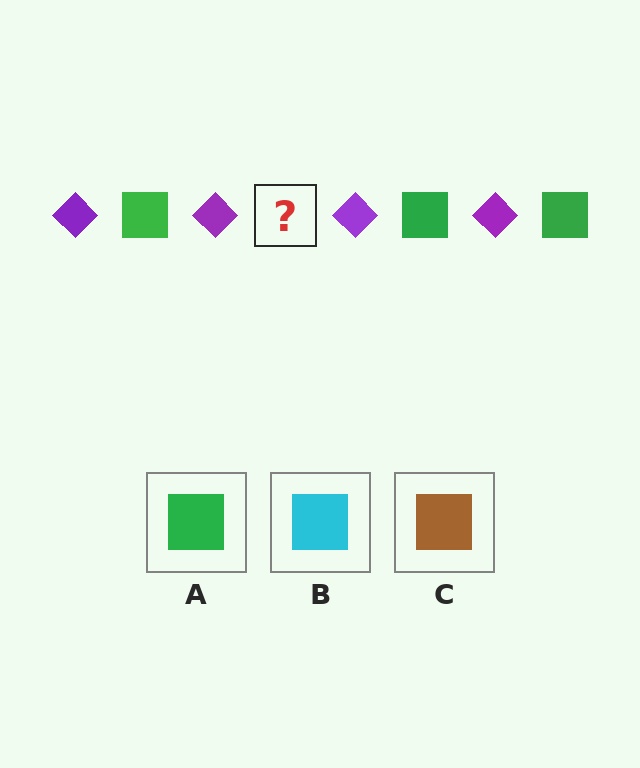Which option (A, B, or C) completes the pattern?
A.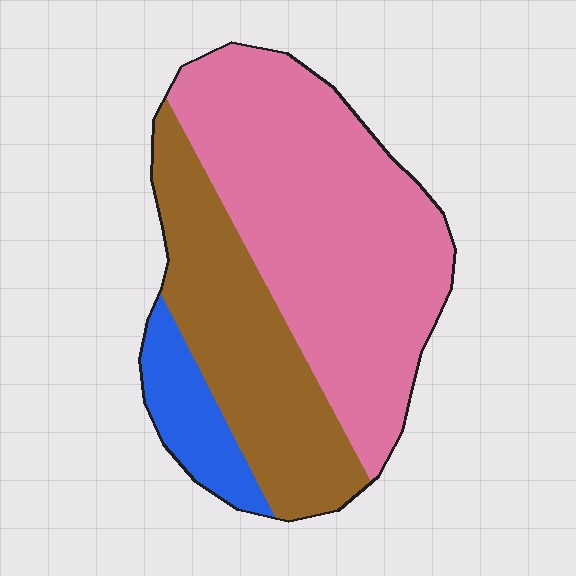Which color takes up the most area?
Pink, at roughly 55%.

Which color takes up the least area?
Blue, at roughly 10%.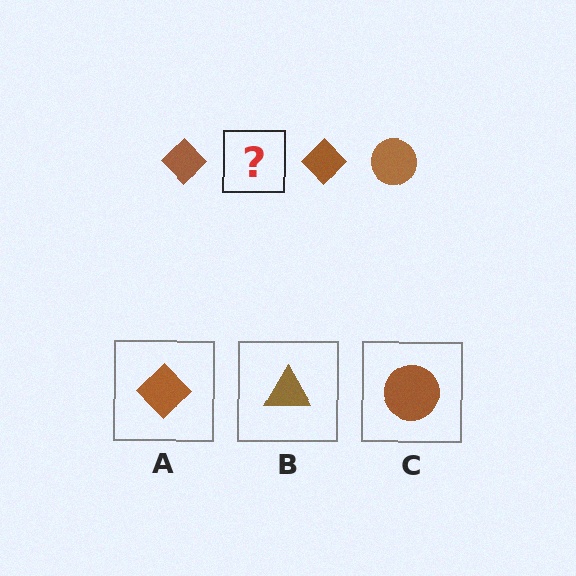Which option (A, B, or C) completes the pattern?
C.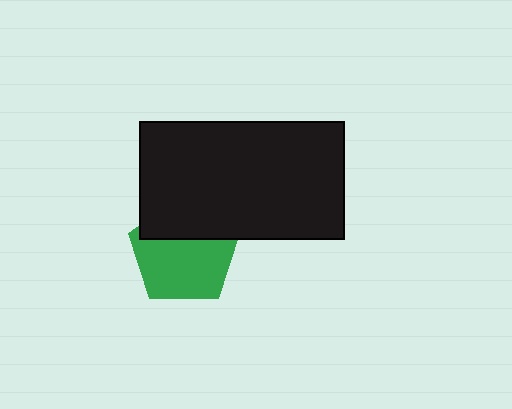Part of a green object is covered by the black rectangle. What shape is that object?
It is a pentagon.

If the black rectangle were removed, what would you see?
You would see the complete green pentagon.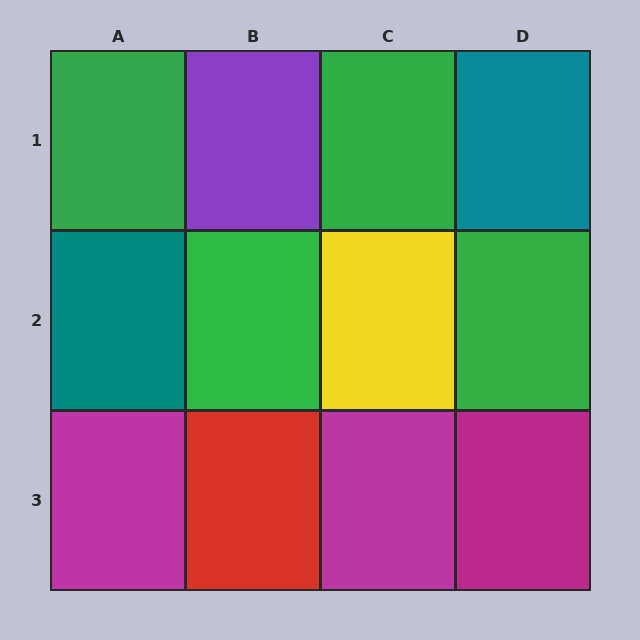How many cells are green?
4 cells are green.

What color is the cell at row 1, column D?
Teal.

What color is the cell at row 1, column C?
Green.